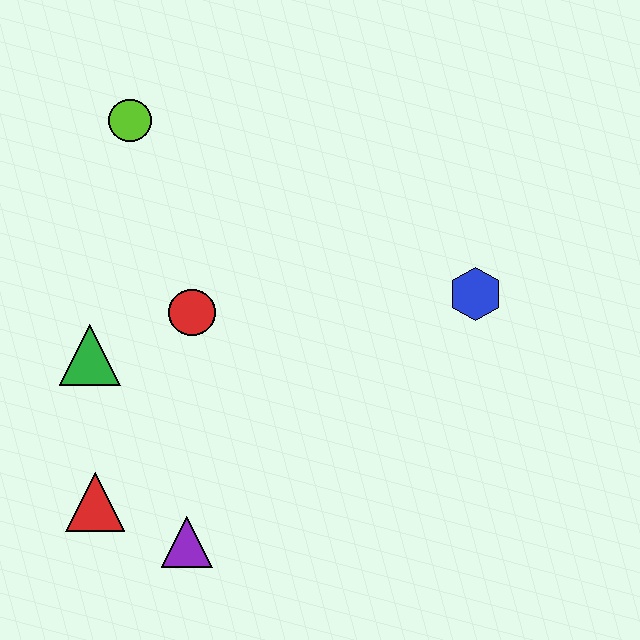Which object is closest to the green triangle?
The red circle is closest to the green triangle.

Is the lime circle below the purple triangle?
No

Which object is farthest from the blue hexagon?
The red triangle is farthest from the blue hexagon.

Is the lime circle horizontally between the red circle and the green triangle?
Yes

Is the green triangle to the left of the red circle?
Yes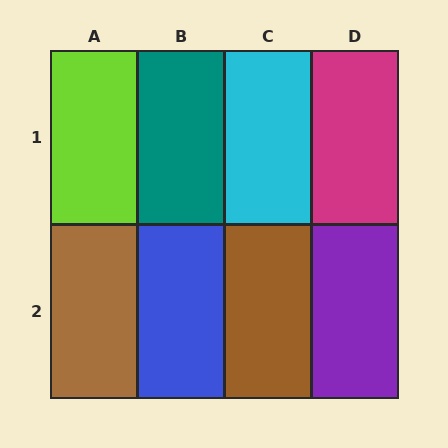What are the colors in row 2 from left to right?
Brown, blue, brown, purple.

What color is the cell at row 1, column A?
Lime.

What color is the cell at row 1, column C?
Cyan.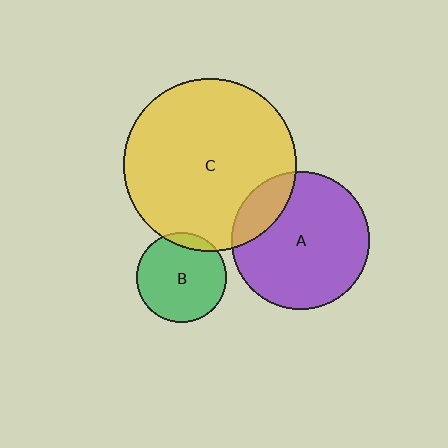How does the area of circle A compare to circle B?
Approximately 2.4 times.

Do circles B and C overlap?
Yes.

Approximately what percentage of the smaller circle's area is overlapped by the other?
Approximately 10%.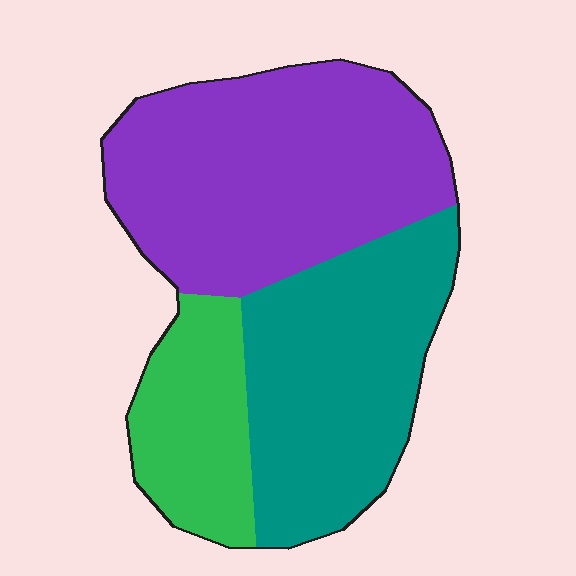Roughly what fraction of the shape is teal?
Teal covers 36% of the shape.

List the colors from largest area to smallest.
From largest to smallest: purple, teal, green.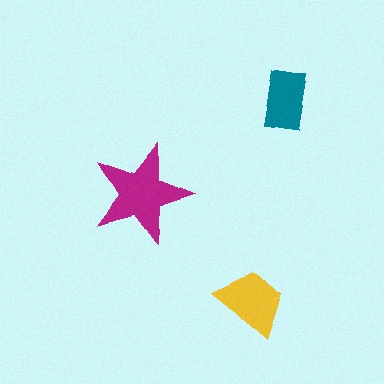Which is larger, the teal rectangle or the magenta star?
The magenta star.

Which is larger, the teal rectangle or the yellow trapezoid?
The yellow trapezoid.